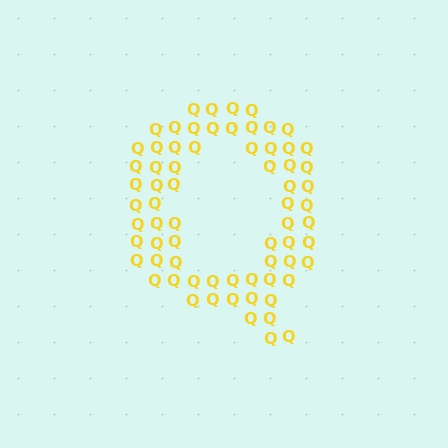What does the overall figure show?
The overall figure shows the letter Q.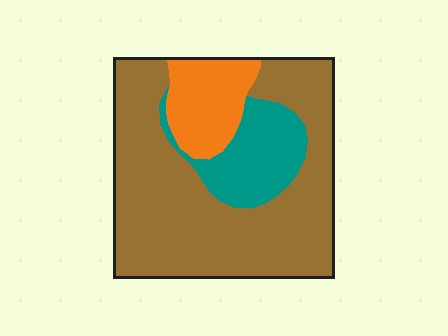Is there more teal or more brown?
Brown.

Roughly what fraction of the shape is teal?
Teal takes up about one sixth (1/6) of the shape.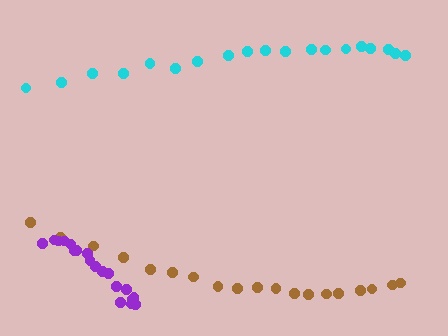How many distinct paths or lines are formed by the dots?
There are 3 distinct paths.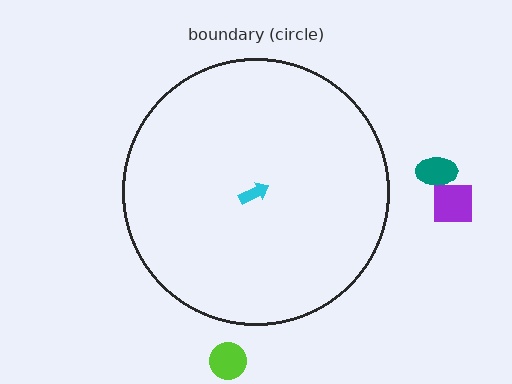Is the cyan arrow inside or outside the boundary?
Inside.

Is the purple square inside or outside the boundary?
Outside.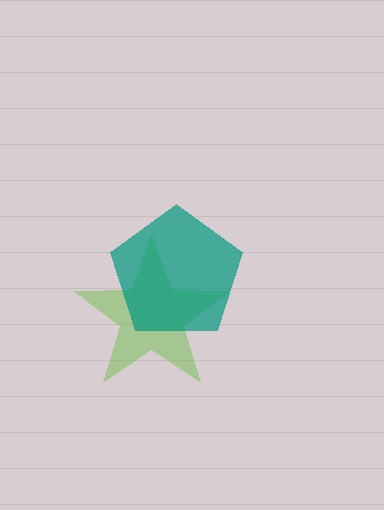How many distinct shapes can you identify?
There are 2 distinct shapes: a lime star, a teal pentagon.